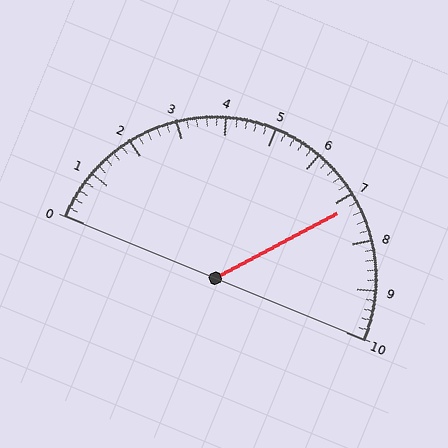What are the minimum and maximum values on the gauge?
The gauge ranges from 0 to 10.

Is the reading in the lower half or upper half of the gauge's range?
The reading is in the upper half of the range (0 to 10).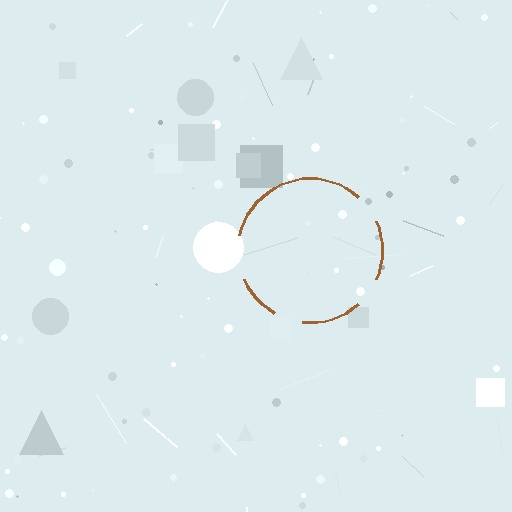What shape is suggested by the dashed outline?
The dashed outline suggests a circle.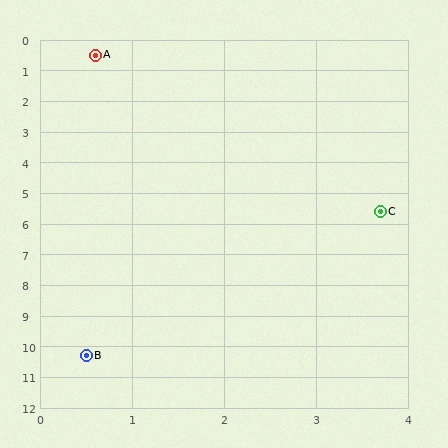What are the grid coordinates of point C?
Point C is at approximately (3.7, 5.6).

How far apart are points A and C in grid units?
Points A and C are about 6.0 grid units apart.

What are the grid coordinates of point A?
Point A is at approximately (0.6, 0.5).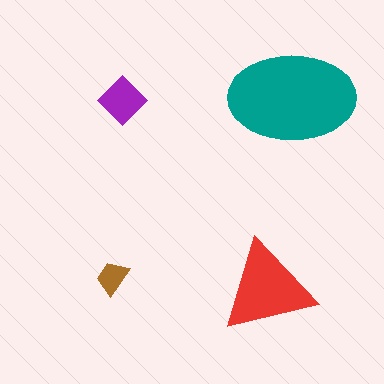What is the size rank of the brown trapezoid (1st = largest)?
4th.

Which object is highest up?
The teal ellipse is topmost.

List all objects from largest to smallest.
The teal ellipse, the red triangle, the purple diamond, the brown trapezoid.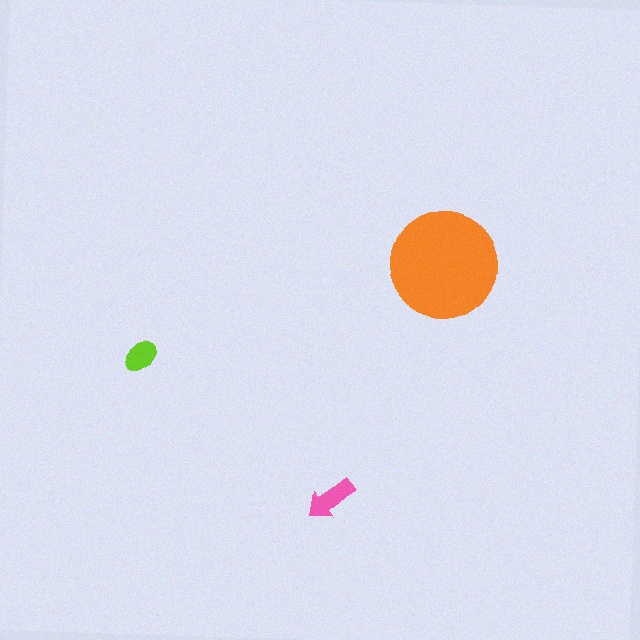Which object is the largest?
The orange circle.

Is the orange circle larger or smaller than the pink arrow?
Larger.